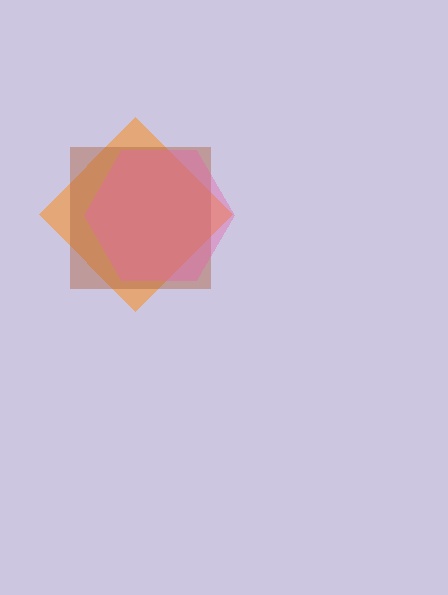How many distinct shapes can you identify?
There are 3 distinct shapes: an orange diamond, a brown square, a pink hexagon.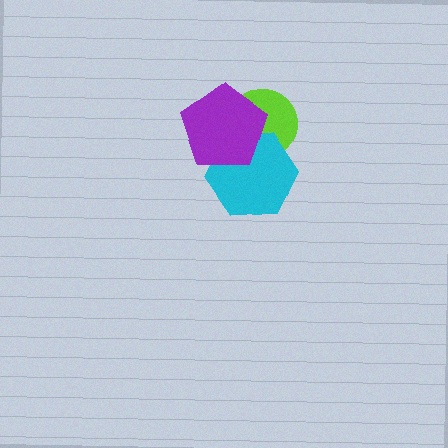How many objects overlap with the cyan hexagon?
2 objects overlap with the cyan hexagon.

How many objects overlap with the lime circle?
2 objects overlap with the lime circle.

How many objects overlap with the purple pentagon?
2 objects overlap with the purple pentagon.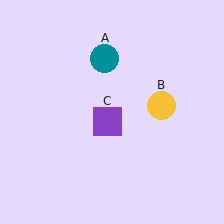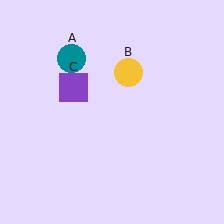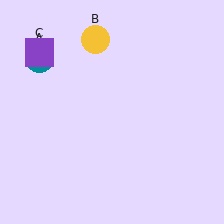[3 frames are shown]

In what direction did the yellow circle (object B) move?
The yellow circle (object B) moved up and to the left.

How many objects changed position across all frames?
3 objects changed position: teal circle (object A), yellow circle (object B), purple square (object C).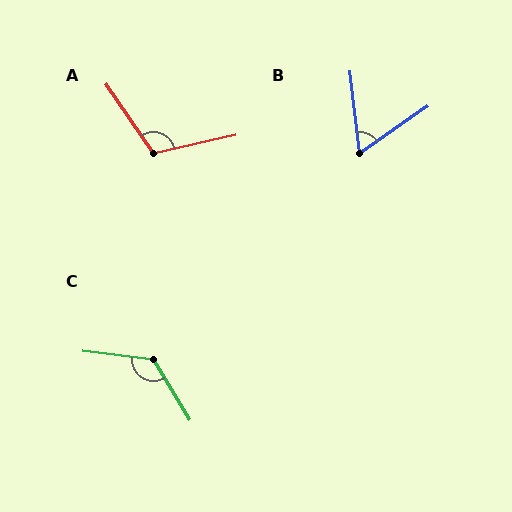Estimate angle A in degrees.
Approximately 111 degrees.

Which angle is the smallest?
B, at approximately 62 degrees.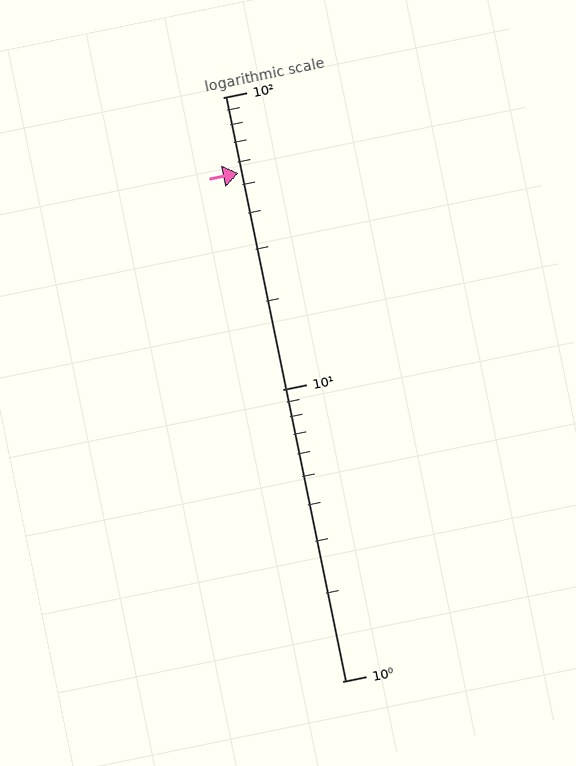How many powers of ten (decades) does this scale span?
The scale spans 2 decades, from 1 to 100.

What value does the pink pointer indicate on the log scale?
The pointer indicates approximately 55.